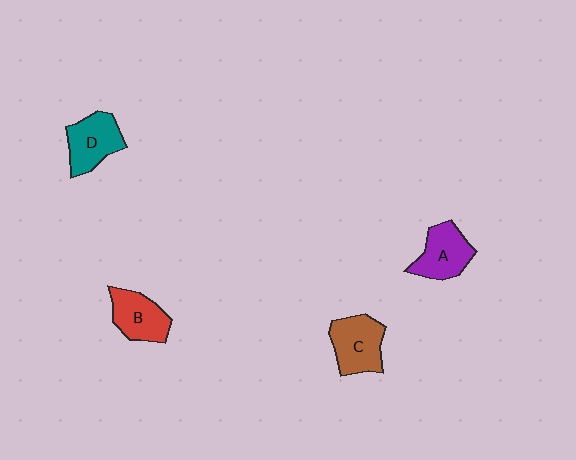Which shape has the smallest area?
Shape B (red).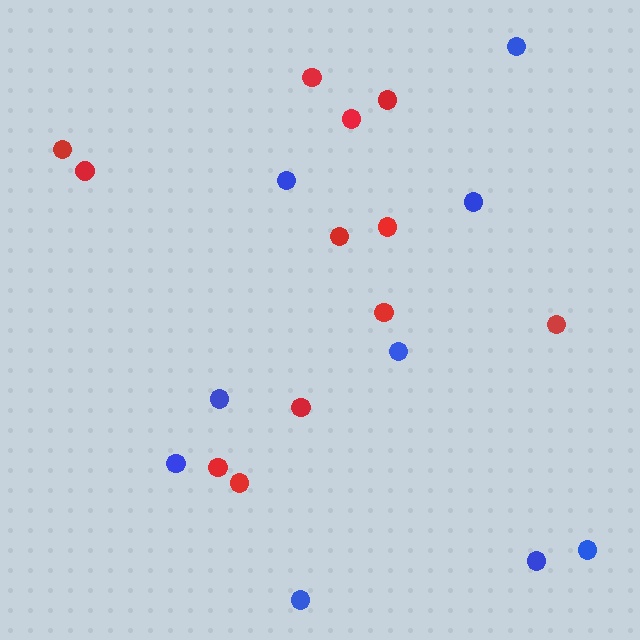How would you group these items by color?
There are 2 groups: one group of red circles (12) and one group of blue circles (9).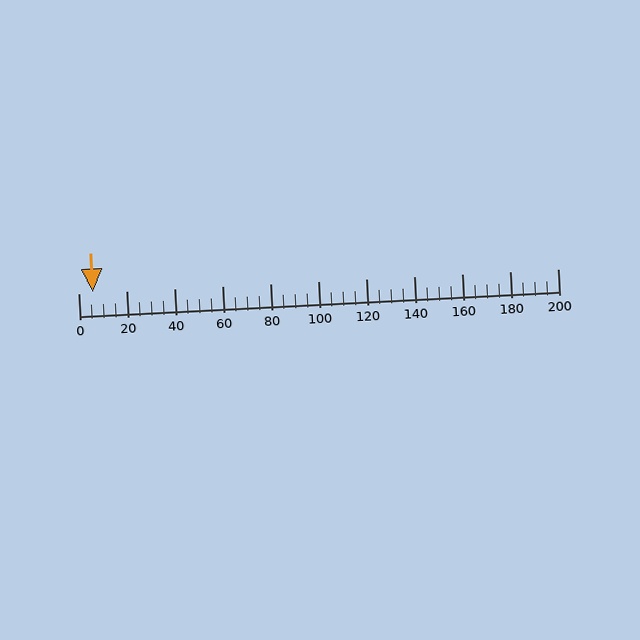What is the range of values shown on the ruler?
The ruler shows values from 0 to 200.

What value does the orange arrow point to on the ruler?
The orange arrow points to approximately 6.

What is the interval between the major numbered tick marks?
The major tick marks are spaced 20 units apart.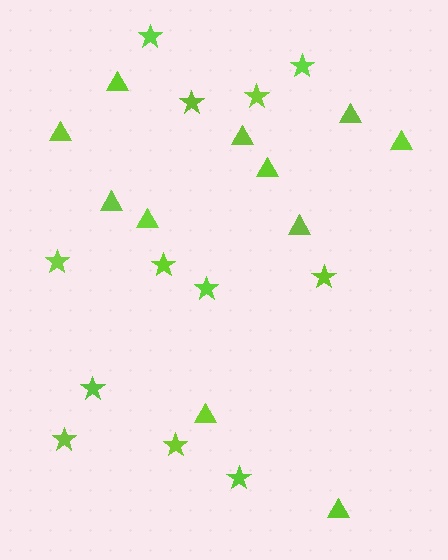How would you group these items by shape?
There are 2 groups: one group of stars (12) and one group of triangles (11).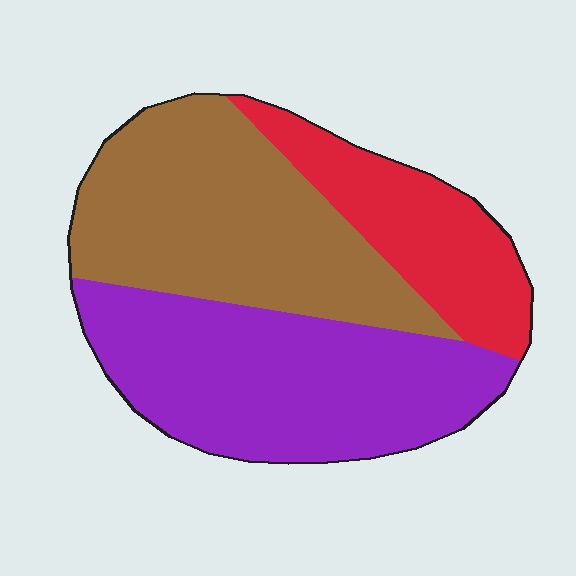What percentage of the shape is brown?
Brown covers around 40% of the shape.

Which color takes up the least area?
Red, at roughly 20%.